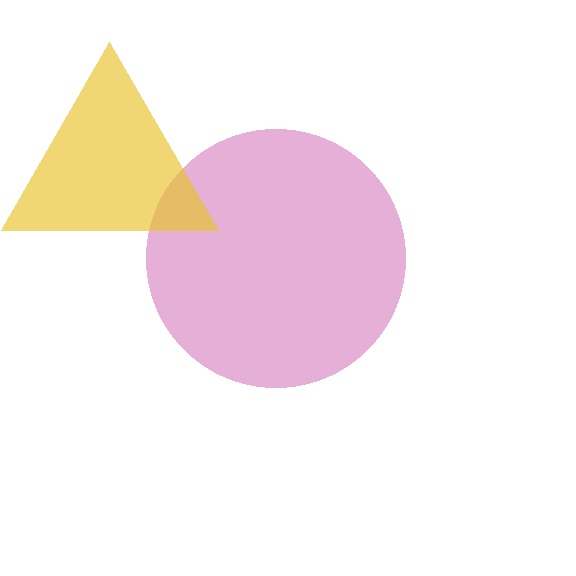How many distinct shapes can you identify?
There are 2 distinct shapes: a magenta circle, a yellow triangle.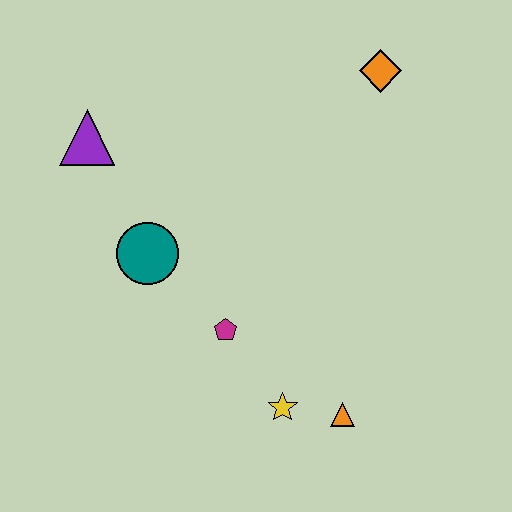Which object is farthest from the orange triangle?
The purple triangle is farthest from the orange triangle.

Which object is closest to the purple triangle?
The teal circle is closest to the purple triangle.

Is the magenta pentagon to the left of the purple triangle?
No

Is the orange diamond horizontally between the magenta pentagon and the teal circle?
No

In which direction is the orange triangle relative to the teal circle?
The orange triangle is to the right of the teal circle.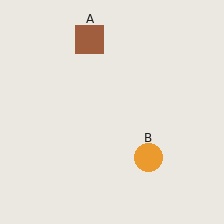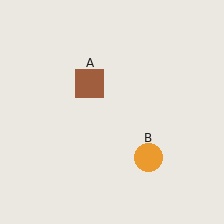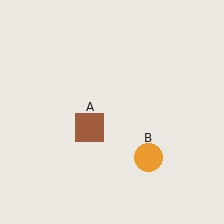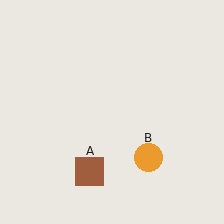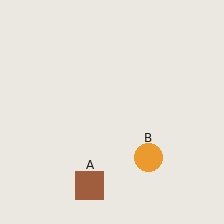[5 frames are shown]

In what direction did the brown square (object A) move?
The brown square (object A) moved down.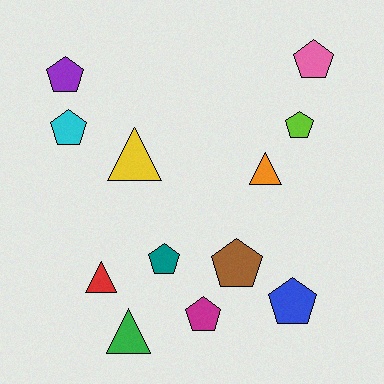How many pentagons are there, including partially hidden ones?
There are 8 pentagons.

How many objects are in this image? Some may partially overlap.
There are 12 objects.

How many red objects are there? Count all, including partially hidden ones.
There is 1 red object.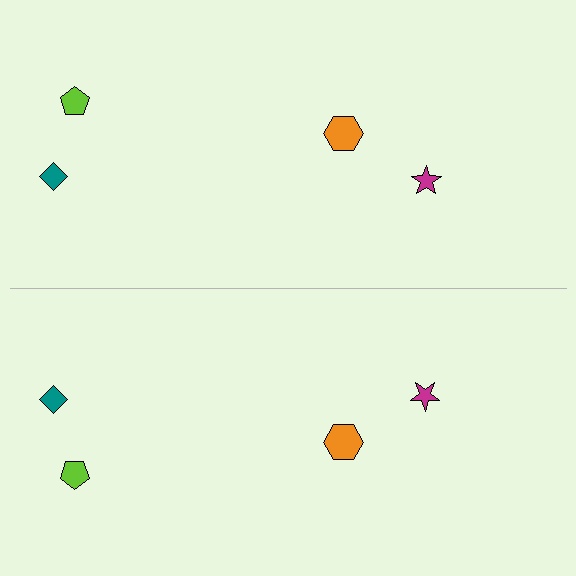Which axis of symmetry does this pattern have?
The pattern has a horizontal axis of symmetry running through the center of the image.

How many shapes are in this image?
There are 8 shapes in this image.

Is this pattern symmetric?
Yes, this pattern has bilateral (reflection) symmetry.